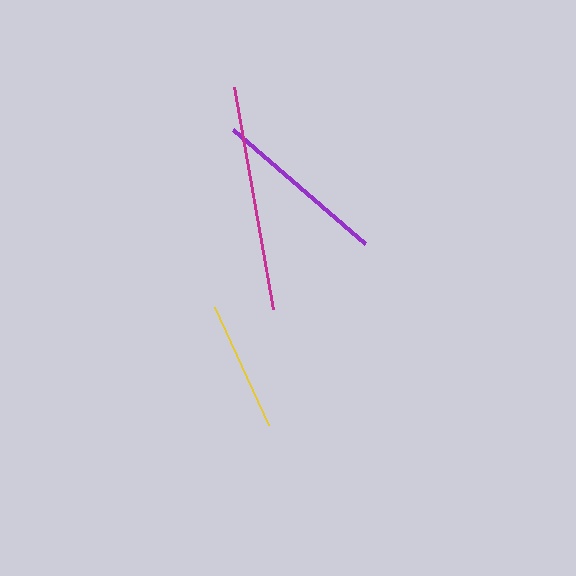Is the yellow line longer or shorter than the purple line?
The purple line is longer than the yellow line.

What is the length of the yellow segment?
The yellow segment is approximately 130 pixels long.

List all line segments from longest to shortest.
From longest to shortest: magenta, purple, yellow.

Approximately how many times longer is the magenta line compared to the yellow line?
The magenta line is approximately 1.7 times the length of the yellow line.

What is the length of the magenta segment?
The magenta segment is approximately 225 pixels long.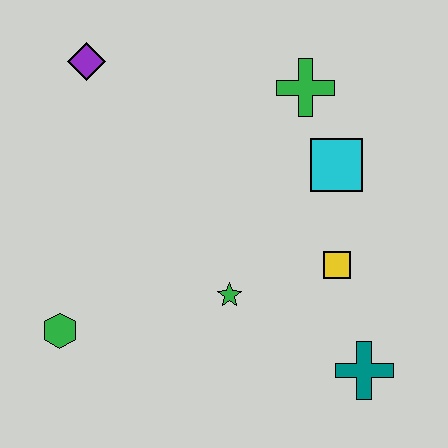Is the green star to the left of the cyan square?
Yes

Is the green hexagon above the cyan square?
No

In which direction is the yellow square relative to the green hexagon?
The yellow square is to the right of the green hexagon.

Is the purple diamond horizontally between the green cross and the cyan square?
No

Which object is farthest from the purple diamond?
The teal cross is farthest from the purple diamond.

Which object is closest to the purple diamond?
The green cross is closest to the purple diamond.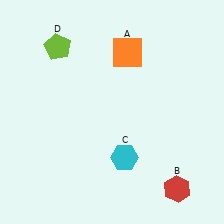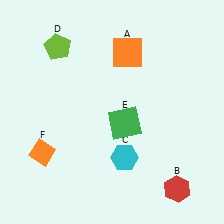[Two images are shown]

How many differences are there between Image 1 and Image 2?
There are 2 differences between the two images.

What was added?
A green square (E), an orange diamond (F) were added in Image 2.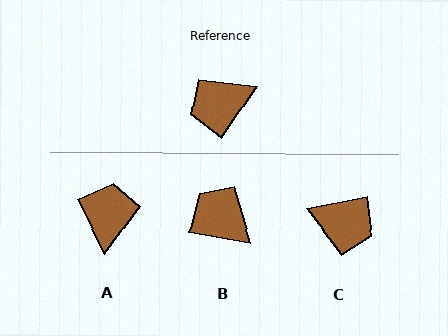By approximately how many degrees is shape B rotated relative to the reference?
Approximately 66 degrees clockwise.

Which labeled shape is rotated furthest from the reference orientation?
C, about 134 degrees away.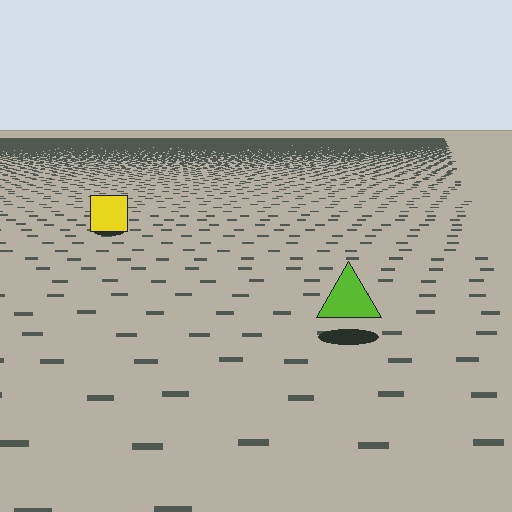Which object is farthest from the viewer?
The yellow square is farthest from the viewer. It appears smaller and the ground texture around it is denser.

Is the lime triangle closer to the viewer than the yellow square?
Yes. The lime triangle is closer — you can tell from the texture gradient: the ground texture is coarser near it.